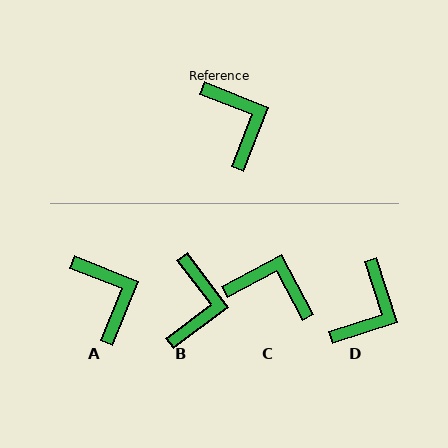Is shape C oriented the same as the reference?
No, it is off by about 50 degrees.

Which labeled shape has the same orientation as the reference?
A.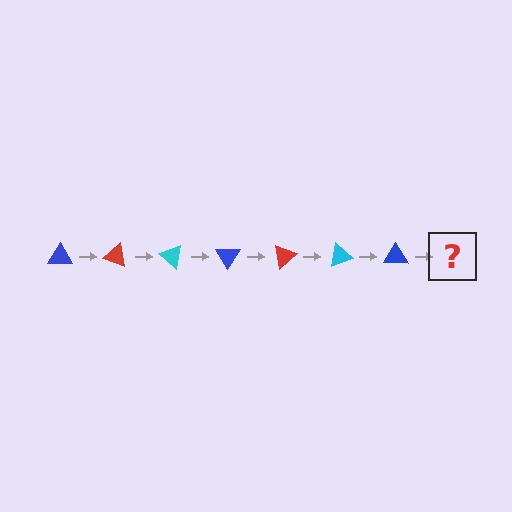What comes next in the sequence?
The next element should be a red triangle, rotated 140 degrees from the start.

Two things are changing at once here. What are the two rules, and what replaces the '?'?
The two rules are that it rotates 20 degrees each step and the color cycles through blue, red, and cyan. The '?' should be a red triangle, rotated 140 degrees from the start.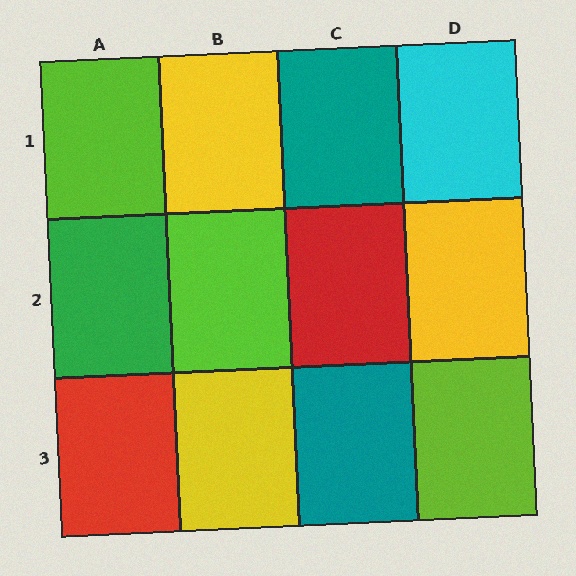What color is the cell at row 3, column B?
Yellow.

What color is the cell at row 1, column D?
Cyan.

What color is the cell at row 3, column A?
Red.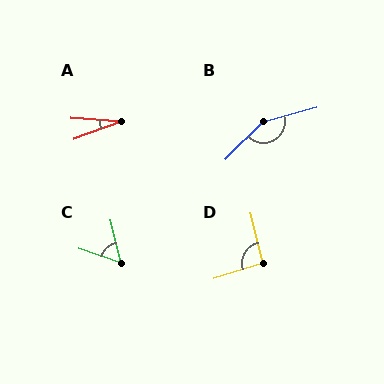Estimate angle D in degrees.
Approximately 94 degrees.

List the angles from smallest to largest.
A (25°), C (58°), D (94°), B (150°).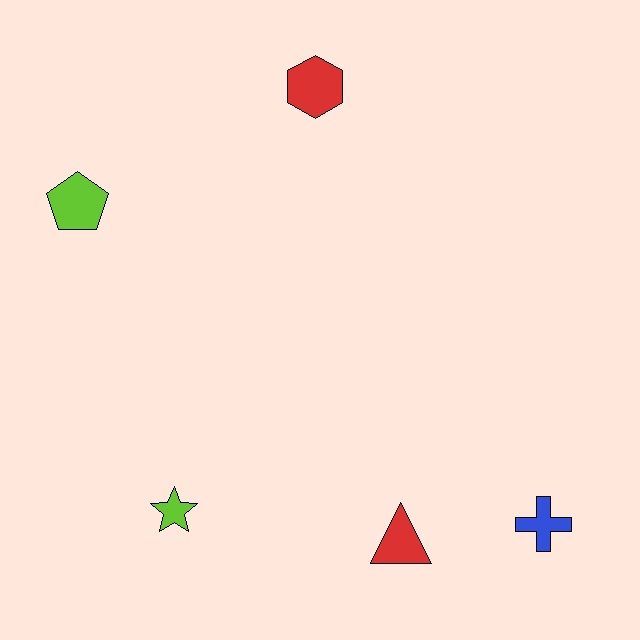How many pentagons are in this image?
There is 1 pentagon.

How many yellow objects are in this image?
There are no yellow objects.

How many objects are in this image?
There are 5 objects.